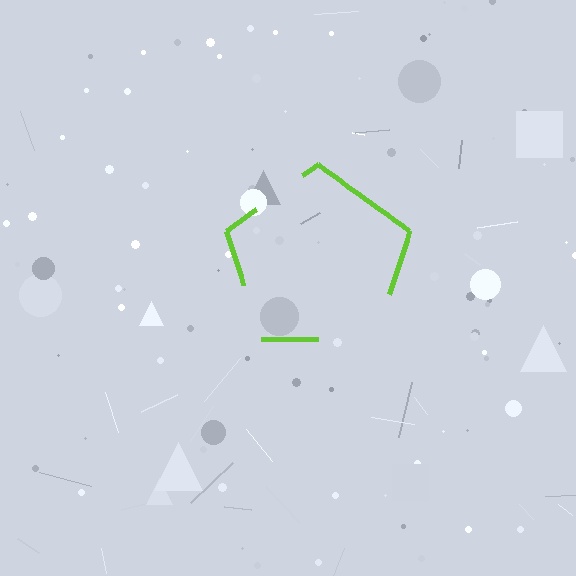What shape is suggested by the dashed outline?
The dashed outline suggests a pentagon.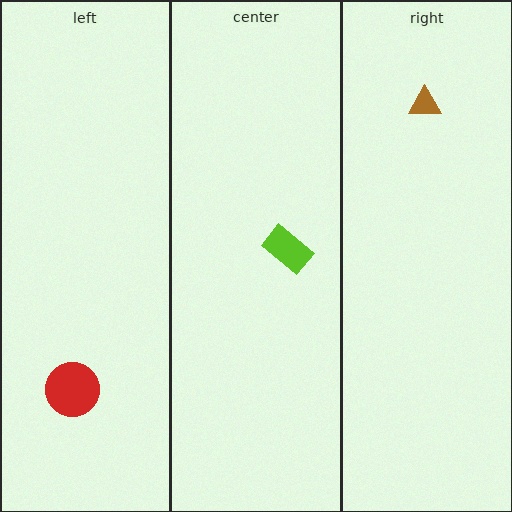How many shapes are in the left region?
1.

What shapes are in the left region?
The red circle.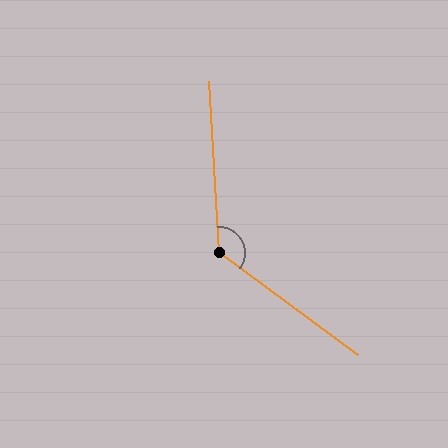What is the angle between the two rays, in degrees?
Approximately 130 degrees.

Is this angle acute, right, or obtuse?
It is obtuse.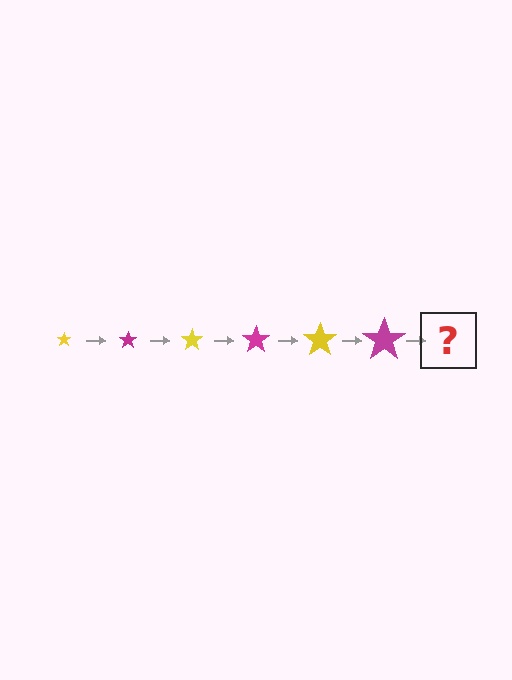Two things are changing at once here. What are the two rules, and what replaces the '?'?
The two rules are that the star grows larger each step and the color cycles through yellow and magenta. The '?' should be a yellow star, larger than the previous one.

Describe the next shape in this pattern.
It should be a yellow star, larger than the previous one.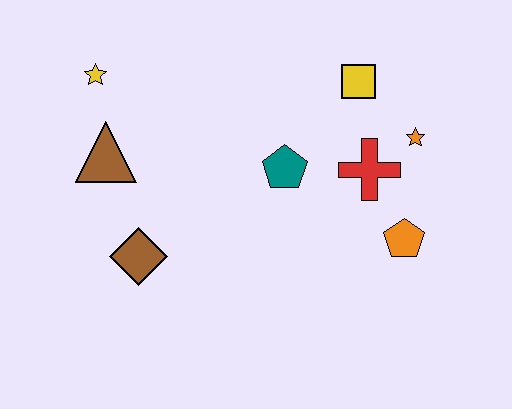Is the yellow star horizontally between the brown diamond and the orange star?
No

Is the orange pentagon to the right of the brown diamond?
Yes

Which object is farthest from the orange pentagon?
The yellow star is farthest from the orange pentagon.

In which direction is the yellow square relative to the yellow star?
The yellow square is to the right of the yellow star.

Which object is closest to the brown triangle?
The yellow star is closest to the brown triangle.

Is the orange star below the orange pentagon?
No